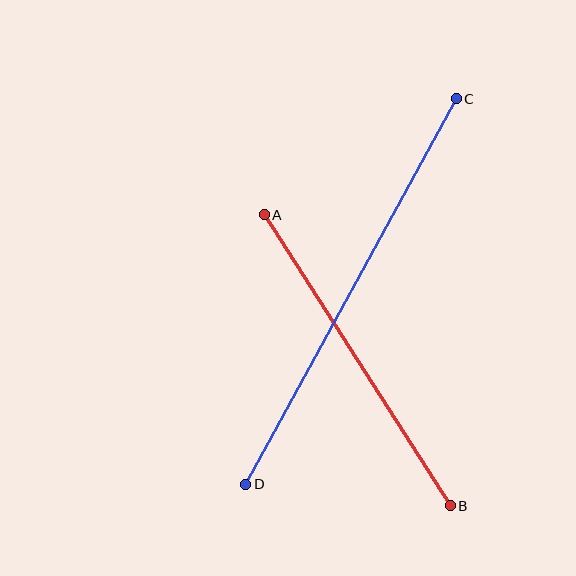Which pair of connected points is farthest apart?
Points C and D are farthest apart.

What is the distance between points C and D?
The distance is approximately 439 pixels.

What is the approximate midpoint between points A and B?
The midpoint is at approximately (357, 360) pixels.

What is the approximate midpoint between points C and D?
The midpoint is at approximately (351, 291) pixels.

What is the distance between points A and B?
The distance is approximately 345 pixels.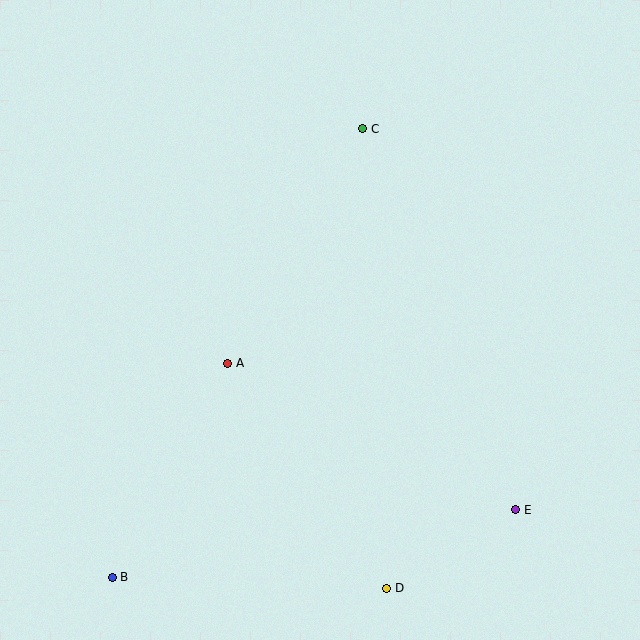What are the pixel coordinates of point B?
Point B is at (112, 577).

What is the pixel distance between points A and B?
The distance between A and B is 243 pixels.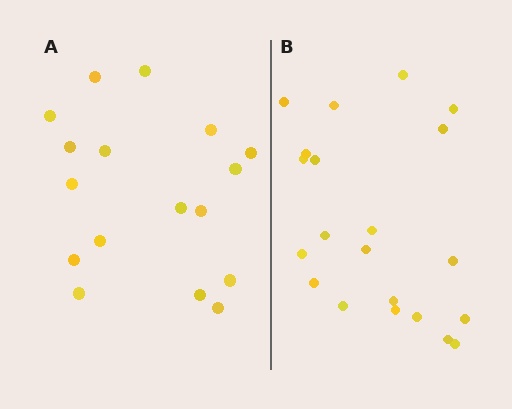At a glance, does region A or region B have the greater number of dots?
Region B (the right region) has more dots.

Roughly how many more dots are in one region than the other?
Region B has about 4 more dots than region A.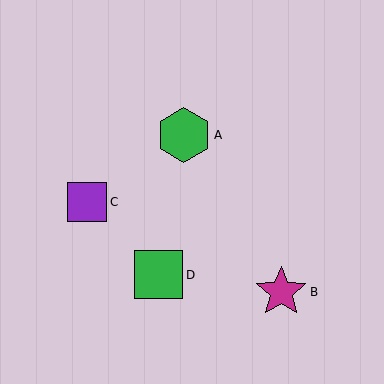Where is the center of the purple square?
The center of the purple square is at (87, 202).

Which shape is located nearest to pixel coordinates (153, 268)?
The green square (labeled D) at (159, 275) is nearest to that location.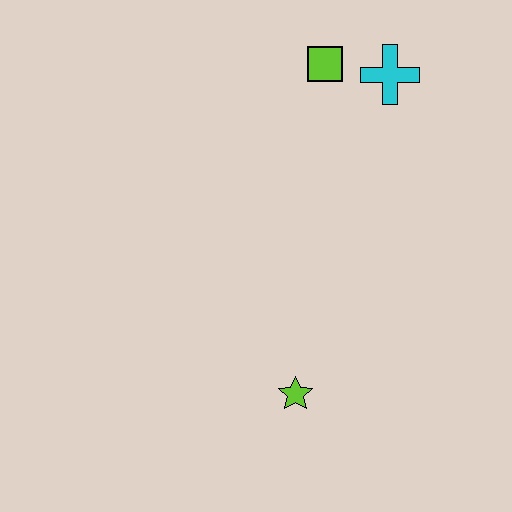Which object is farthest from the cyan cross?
The lime star is farthest from the cyan cross.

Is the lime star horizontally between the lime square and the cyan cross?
No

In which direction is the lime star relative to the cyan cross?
The lime star is below the cyan cross.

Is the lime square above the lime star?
Yes